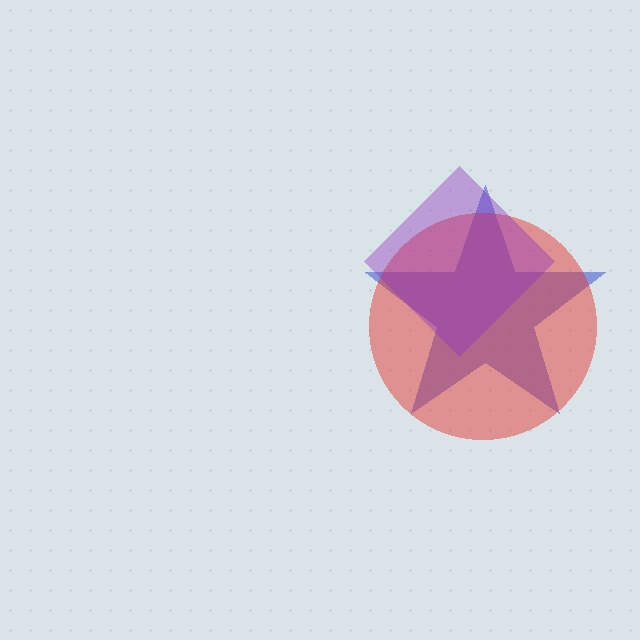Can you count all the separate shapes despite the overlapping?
Yes, there are 3 separate shapes.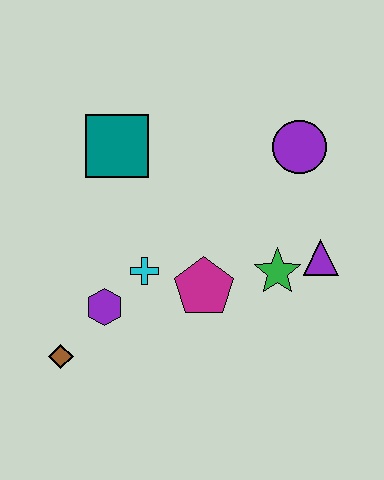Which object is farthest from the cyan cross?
The purple circle is farthest from the cyan cross.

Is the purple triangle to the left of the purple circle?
No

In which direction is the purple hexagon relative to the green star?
The purple hexagon is to the left of the green star.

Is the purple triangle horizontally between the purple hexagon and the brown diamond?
No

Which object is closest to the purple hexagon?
The cyan cross is closest to the purple hexagon.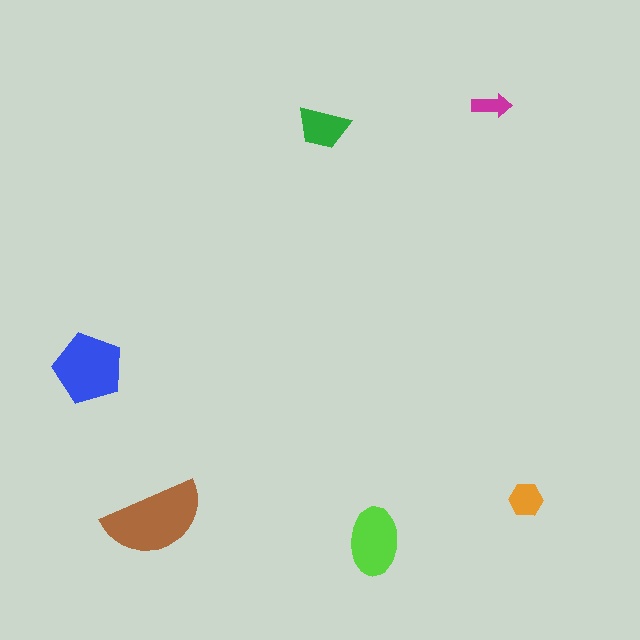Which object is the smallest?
The magenta arrow.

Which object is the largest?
The brown semicircle.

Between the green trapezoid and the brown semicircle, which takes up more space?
The brown semicircle.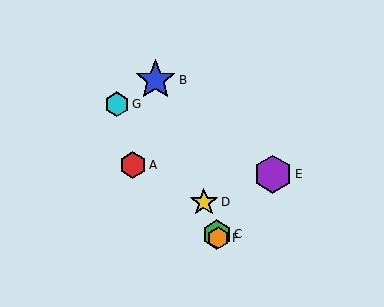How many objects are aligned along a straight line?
4 objects (B, C, D, F) are aligned along a straight line.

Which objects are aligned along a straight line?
Objects B, C, D, F are aligned along a straight line.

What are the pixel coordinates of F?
Object F is at (218, 238).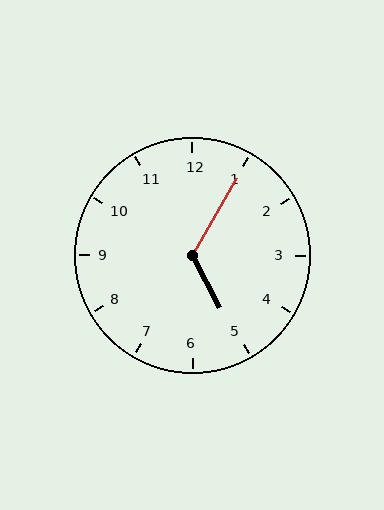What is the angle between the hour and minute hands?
Approximately 122 degrees.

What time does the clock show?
5:05.